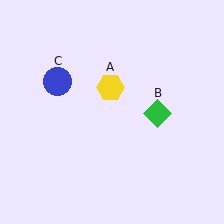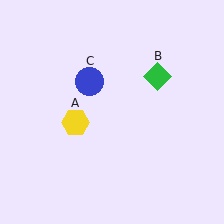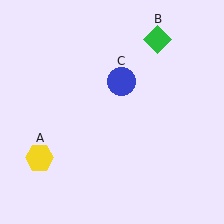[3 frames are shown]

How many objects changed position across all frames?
3 objects changed position: yellow hexagon (object A), green diamond (object B), blue circle (object C).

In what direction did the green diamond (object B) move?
The green diamond (object B) moved up.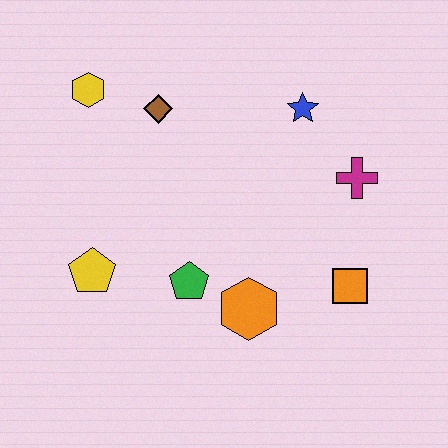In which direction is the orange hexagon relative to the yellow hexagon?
The orange hexagon is below the yellow hexagon.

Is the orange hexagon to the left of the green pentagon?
No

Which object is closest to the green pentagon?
The orange hexagon is closest to the green pentagon.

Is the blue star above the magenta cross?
Yes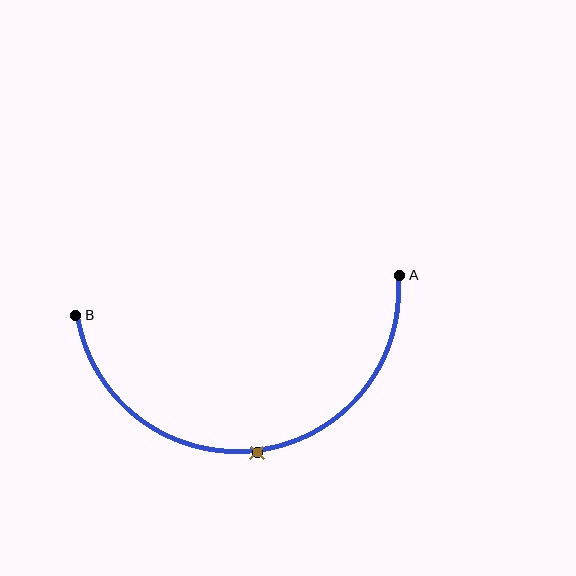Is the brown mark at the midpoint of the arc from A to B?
Yes. The brown mark lies on the arc at equal arc-length from both A and B — it is the arc midpoint.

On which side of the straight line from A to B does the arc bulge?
The arc bulges below the straight line connecting A and B.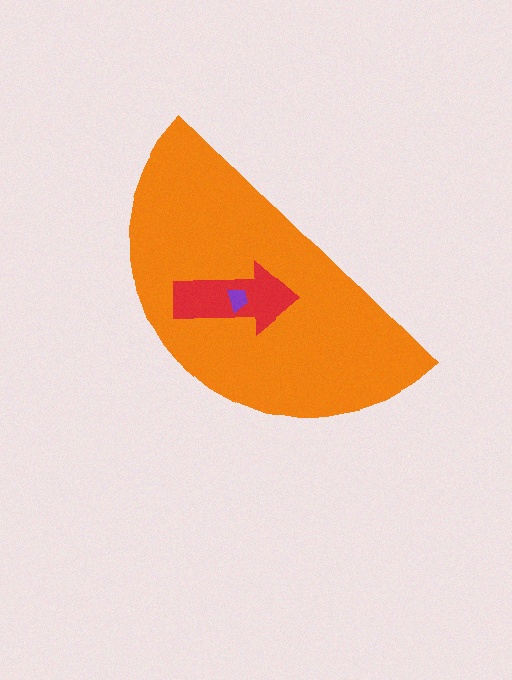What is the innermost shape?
The purple trapezoid.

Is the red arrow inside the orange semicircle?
Yes.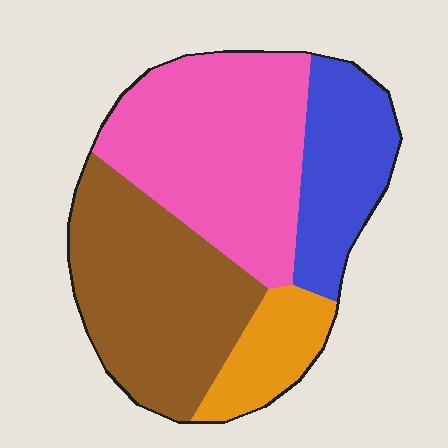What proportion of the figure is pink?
Pink takes up about three eighths (3/8) of the figure.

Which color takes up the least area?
Orange, at roughly 10%.